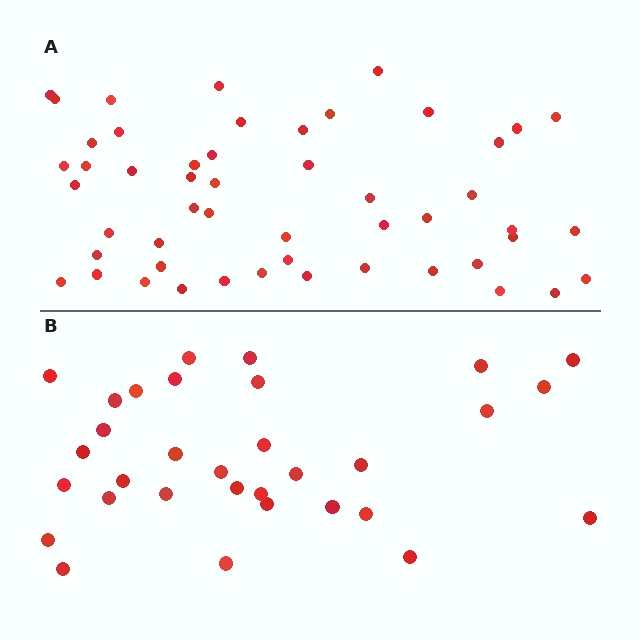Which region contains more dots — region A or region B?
Region A (the top region) has more dots.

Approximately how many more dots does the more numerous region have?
Region A has approximately 20 more dots than region B.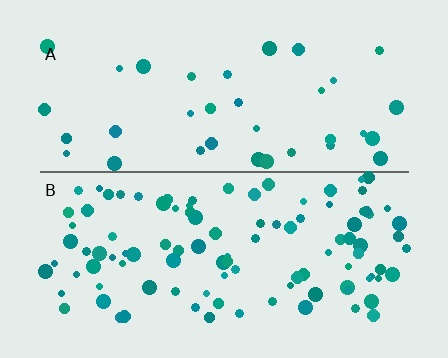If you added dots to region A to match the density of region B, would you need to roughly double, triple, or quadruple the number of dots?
Approximately triple.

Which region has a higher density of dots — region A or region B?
B (the bottom).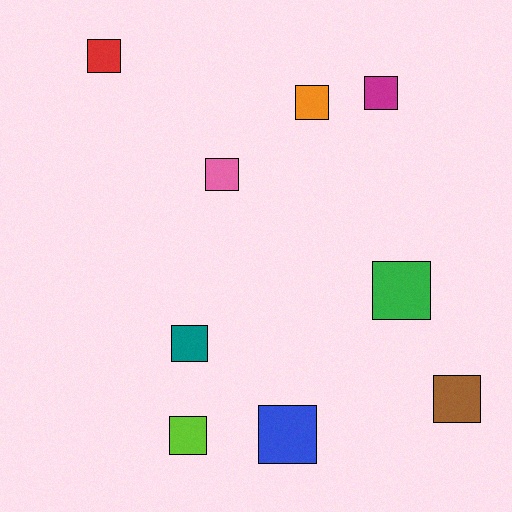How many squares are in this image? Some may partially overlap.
There are 9 squares.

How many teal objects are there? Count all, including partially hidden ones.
There is 1 teal object.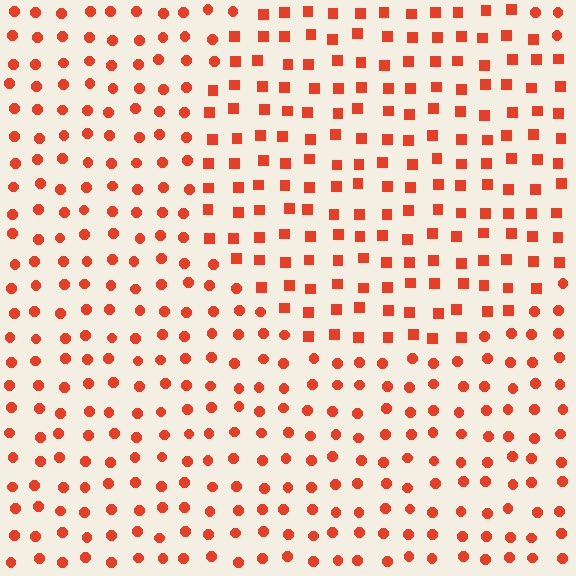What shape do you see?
I see a circle.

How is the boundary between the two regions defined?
The boundary is defined by a change in element shape: squares inside vs. circles outside. All elements share the same color and spacing.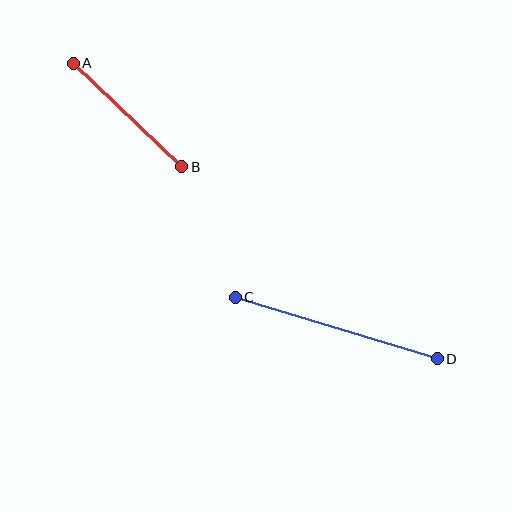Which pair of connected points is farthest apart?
Points C and D are farthest apart.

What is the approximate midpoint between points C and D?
The midpoint is at approximately (336, 328) pixels.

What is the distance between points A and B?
The distance is approximately 150 pixels.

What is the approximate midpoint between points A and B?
The midpoint is at approximately (128, 115) pixels.